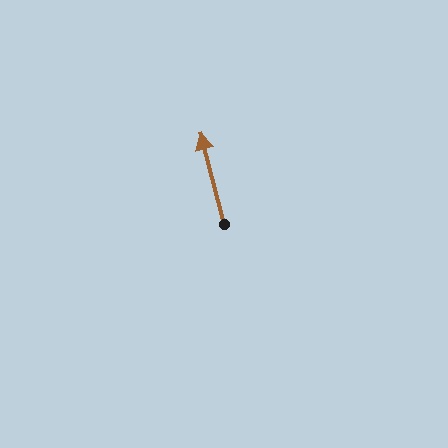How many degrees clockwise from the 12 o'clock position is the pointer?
Approximately 345 degrees.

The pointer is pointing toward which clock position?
Roughly 12 o'clock.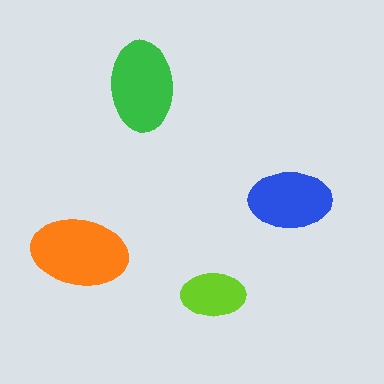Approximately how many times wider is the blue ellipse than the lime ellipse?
About 1.5 times wider.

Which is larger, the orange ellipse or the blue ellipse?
The orange one.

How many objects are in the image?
There are 4 objects in the image.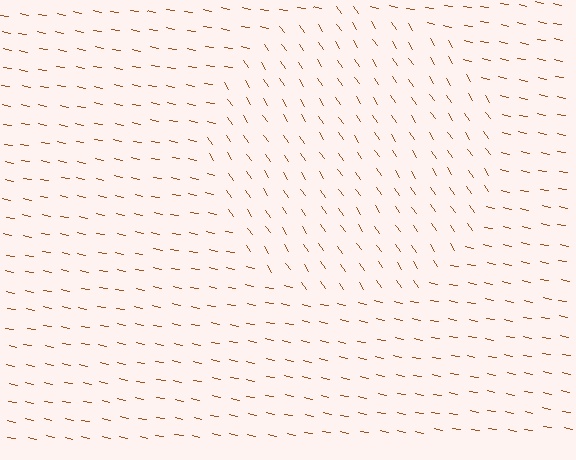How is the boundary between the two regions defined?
The boundary is defined purely by a change in line orientation (approximately 45 degrees difference). All lines are the same color and thickness.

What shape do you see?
I see a circle.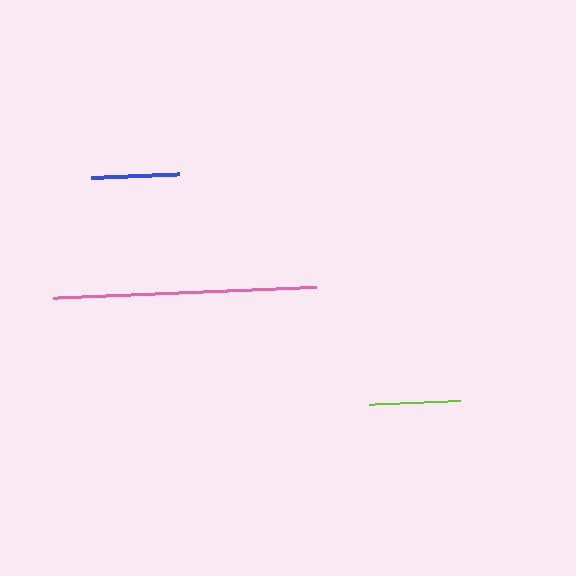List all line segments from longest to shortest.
From longest to shortest: pink, lime, blue.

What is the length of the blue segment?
The blue segment is approximately 88 pixels long.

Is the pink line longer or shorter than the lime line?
The pink line is longer than the lime line.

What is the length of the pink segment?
The pink segment is approximately 264 pixels long.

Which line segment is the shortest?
The blue line is the shortest at approximately 88 pixels.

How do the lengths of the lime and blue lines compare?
The lime and blue lines are approximately the same length.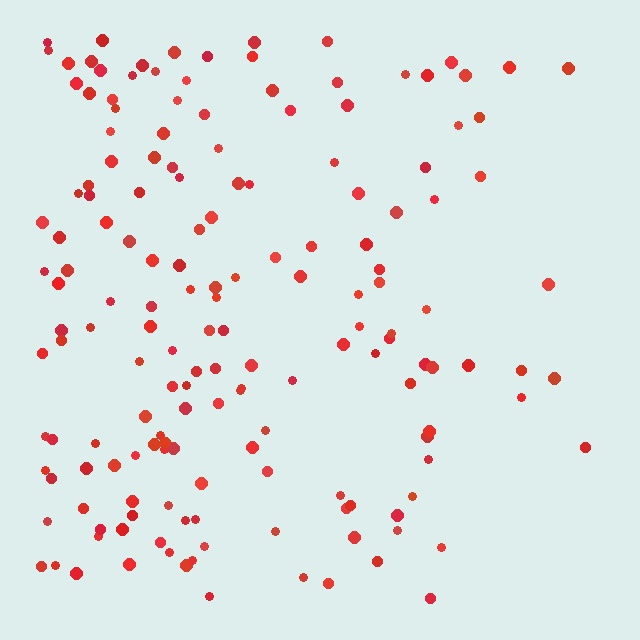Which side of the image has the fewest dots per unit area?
The right.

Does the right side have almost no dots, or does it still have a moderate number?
Still a moderate number, just noticeably fewer than the left.